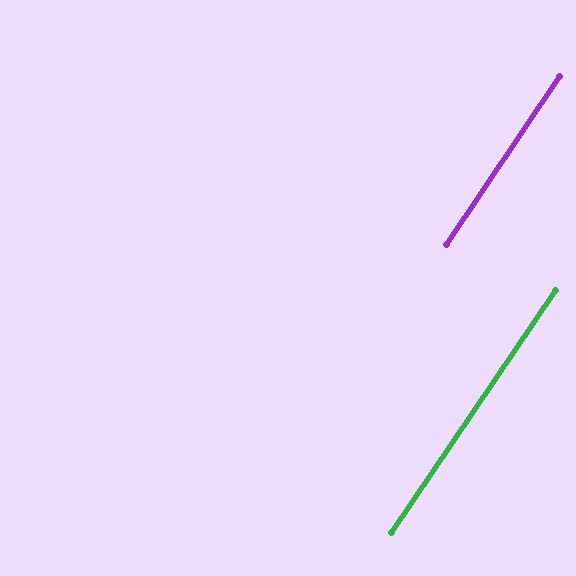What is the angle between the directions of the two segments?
Approximately 0 degrees.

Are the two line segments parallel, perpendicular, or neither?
Parallel — their directions differ by only 0.3°.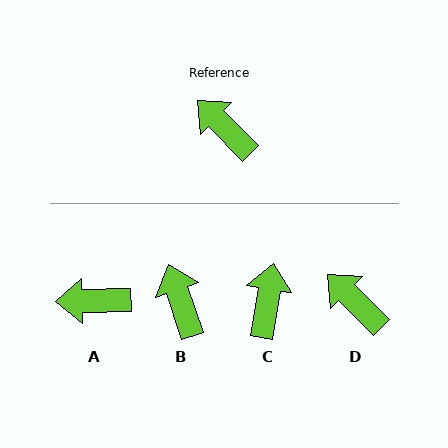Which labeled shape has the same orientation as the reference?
D.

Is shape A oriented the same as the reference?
No, it is off by about 46 degrees.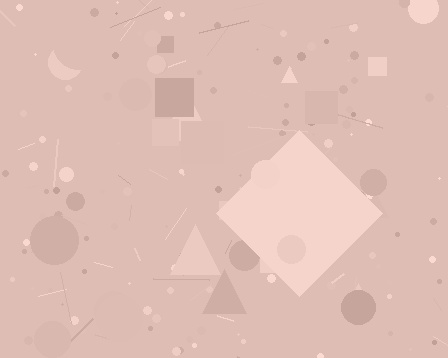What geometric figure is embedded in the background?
A diamond is embedded in the background.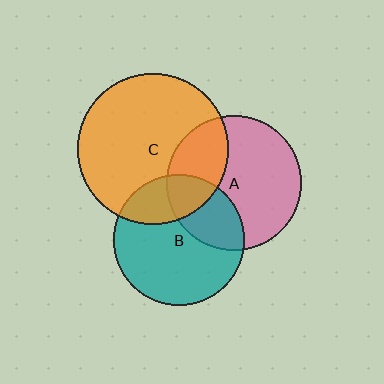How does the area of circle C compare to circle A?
Approximately 1.3 times.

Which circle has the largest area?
Circle C (orange).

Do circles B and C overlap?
Yes.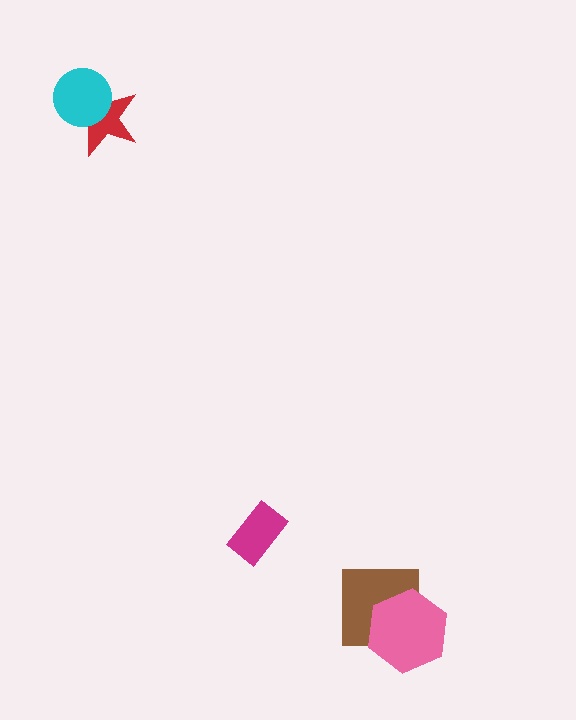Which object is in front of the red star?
The cyan circle is in front of the red star.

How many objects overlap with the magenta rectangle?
0 objects overlap with the magenta rectangle.